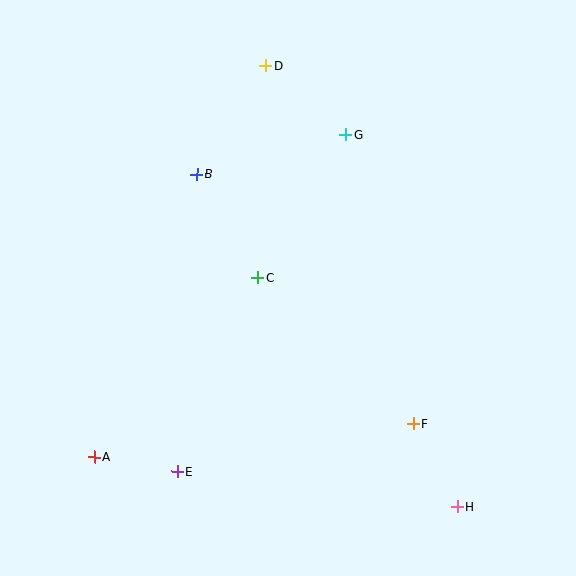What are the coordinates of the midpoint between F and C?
The midpoint between F and C is at (336, 350).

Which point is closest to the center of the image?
Point C at (258, 277) is closest to the center.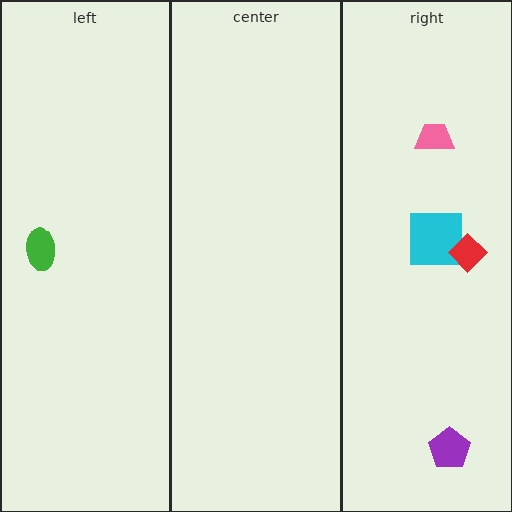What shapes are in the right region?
The pink trapezoid, the purple pentagon, the cyan square, the red diamond.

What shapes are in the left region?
The green ellipse.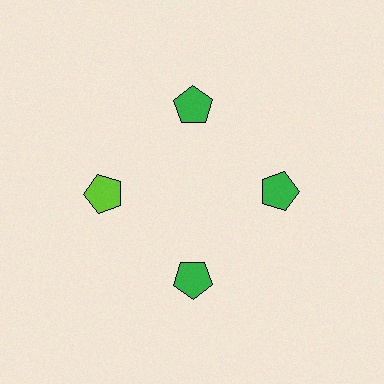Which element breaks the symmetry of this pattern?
The lime pentagon at roughly the 9 o'clock position breaks the symmetry. All other shapes are green pentagons.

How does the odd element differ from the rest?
It has a different color: lime instead of green.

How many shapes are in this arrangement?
There are 4 shapes arranged in a ring pattern.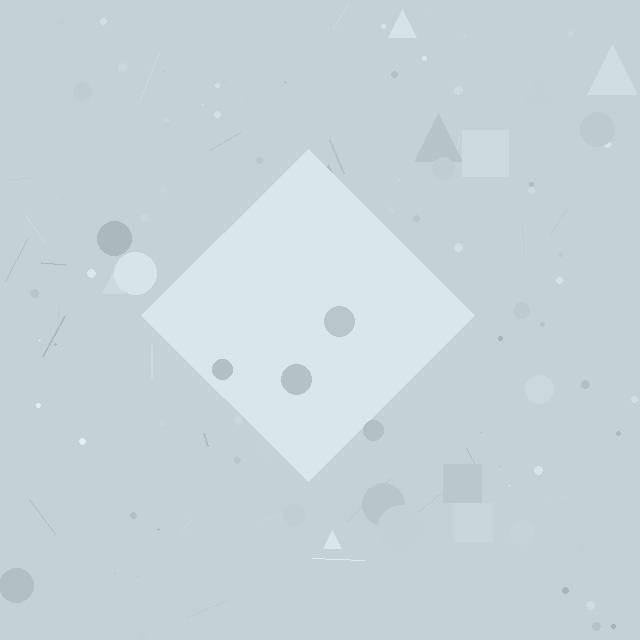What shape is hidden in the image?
A diamond is hidden in the image.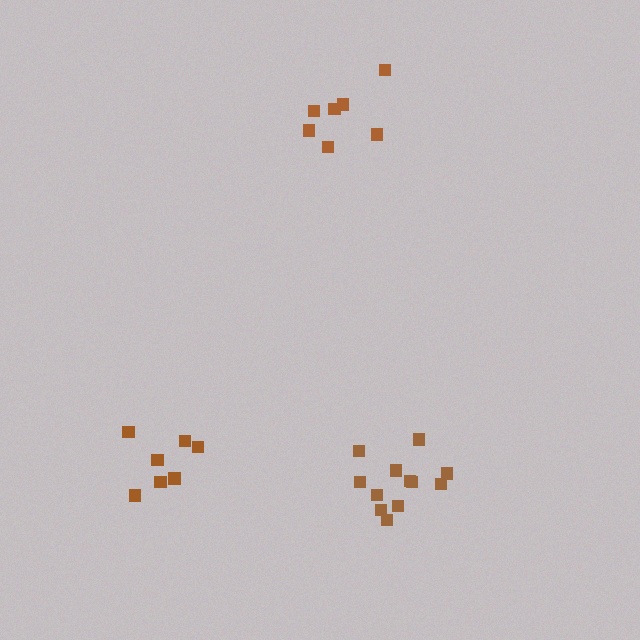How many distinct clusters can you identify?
There are 3 distinct clusters.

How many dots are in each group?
Group 1: 7 dots, Group 2: 12 dots, Group 3: 7 dots (26 total).